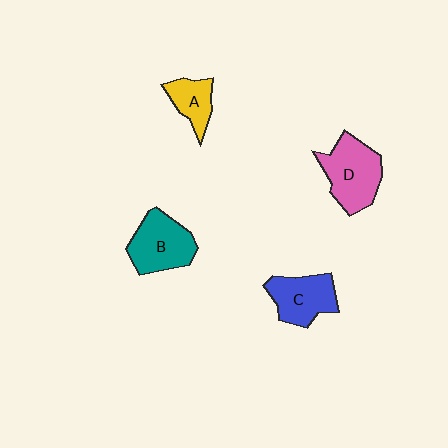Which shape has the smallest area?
Shape A (yellow).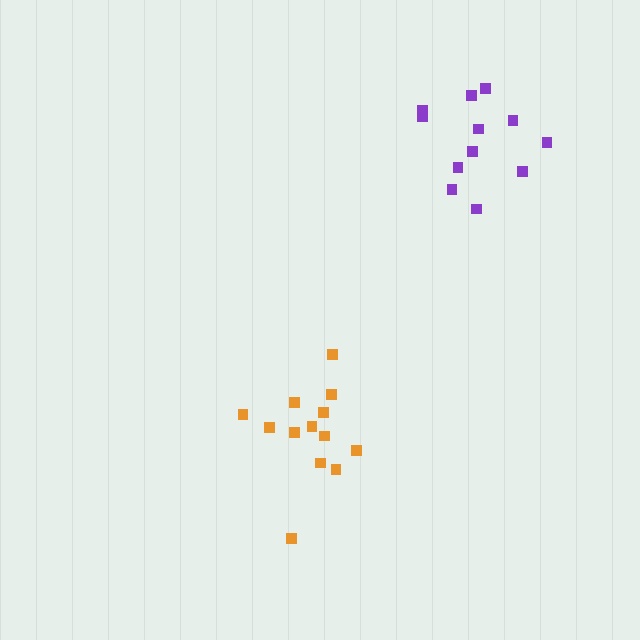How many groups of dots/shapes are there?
There are 2 groups.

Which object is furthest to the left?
The orange cluster is leftmost.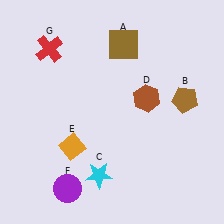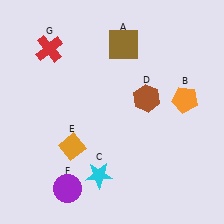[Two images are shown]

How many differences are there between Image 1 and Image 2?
There is 1 difference between the two images.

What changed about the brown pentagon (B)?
In Image 1, B is brown. In Image 2, it changed to orange.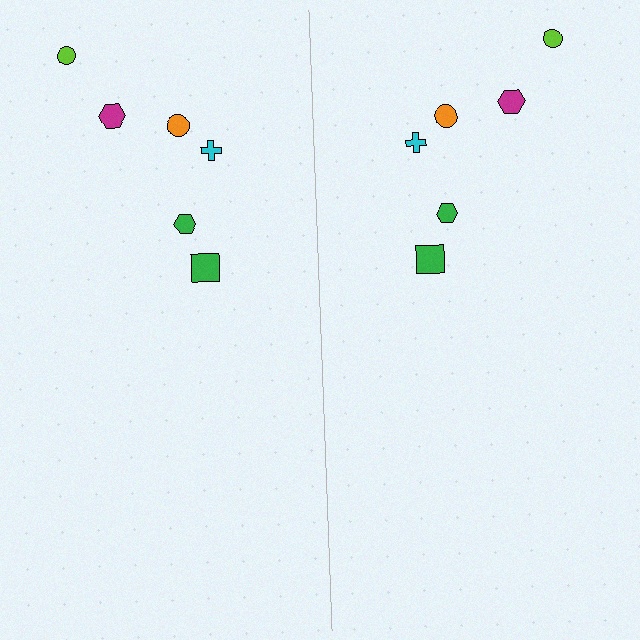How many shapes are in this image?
There are 12 shapes in this image.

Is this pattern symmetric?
Yes, this pattern has bilateral (reflection) symmetry.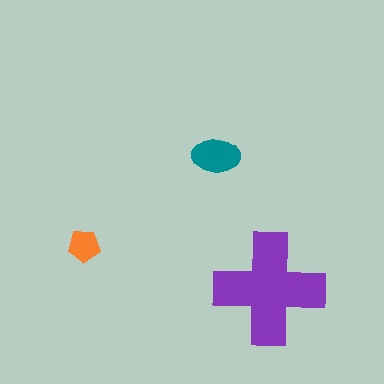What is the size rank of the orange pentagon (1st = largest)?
3rd.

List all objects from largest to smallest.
The purple cross, the teal ellipse, the orange pentagon.